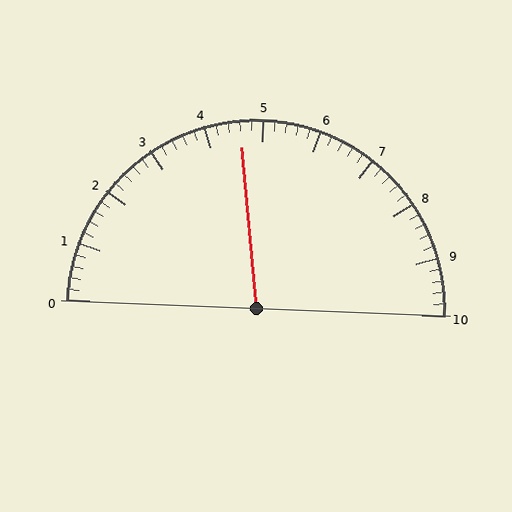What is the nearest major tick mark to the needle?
The nearest major tick mark is 5.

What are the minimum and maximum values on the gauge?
The gauge ranges from 0 to 10.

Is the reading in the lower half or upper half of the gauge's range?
The reading is in the lower half of the range (0 to 10).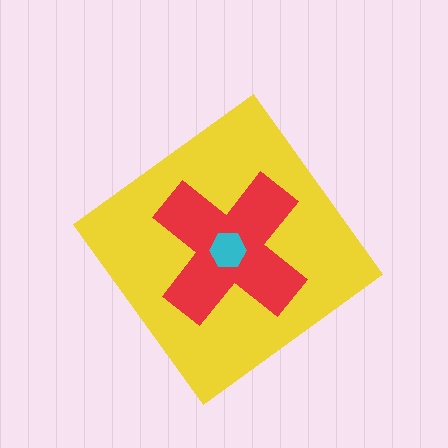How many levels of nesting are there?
3.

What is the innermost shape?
The cyan hexagon.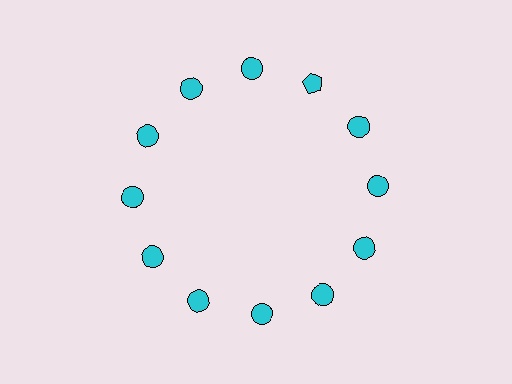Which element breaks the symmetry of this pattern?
The cyan pentagon at roughly the 1 o'clock position breaks the symmetry. All other shapes are cyan circles.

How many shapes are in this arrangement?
There are 12 shapes arranged in a ring pattern.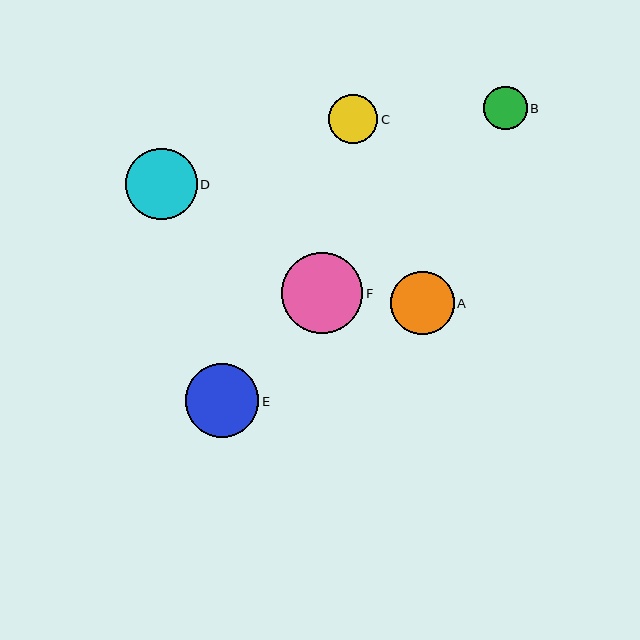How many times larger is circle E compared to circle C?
Circle E is approximately 1.5 times the size of circle C.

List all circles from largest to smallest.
From largest to smallest: F, E, D, A, C, B.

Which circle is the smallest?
Circle B is the smallest with a size of approximately 43 pixels.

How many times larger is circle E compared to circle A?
Circle E is approximately 1.2 times the size of circle A.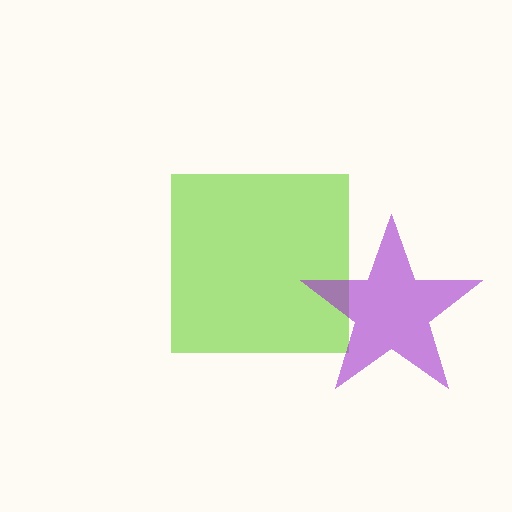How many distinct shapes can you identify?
There are 2 distinct shapes: a lime square, a purple star.